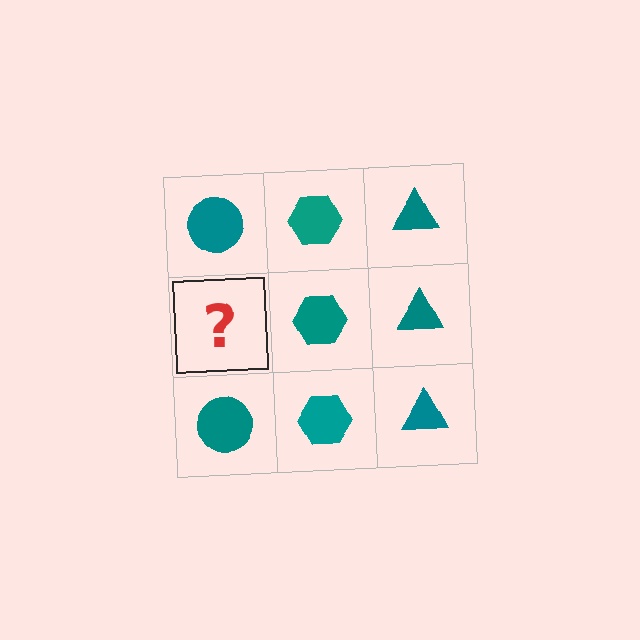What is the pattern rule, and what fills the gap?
The rule is that each column has a consistent shape. The gap should be filled with a teal circle.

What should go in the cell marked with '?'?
The missing cell should contain a teal circle.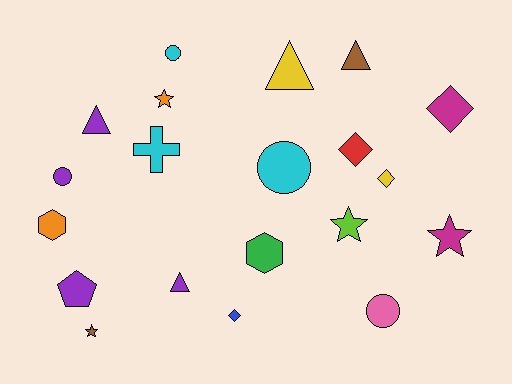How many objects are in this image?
There are 20 objects.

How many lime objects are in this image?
There is 1 lime object.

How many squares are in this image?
There are no squares.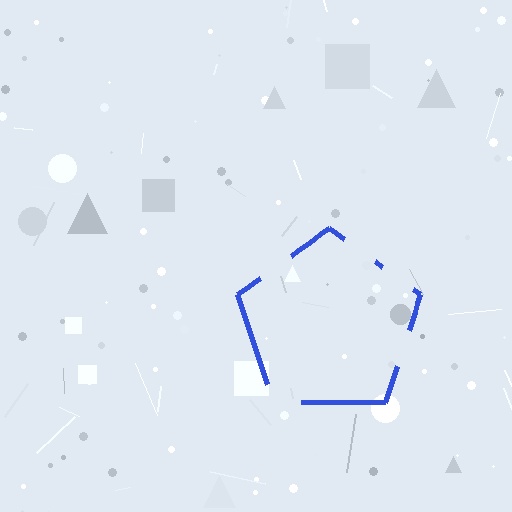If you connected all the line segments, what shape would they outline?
They would outline a pentagon.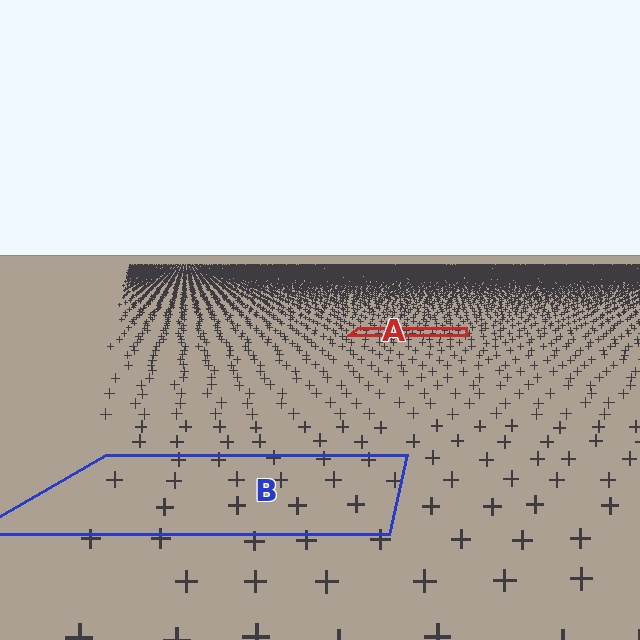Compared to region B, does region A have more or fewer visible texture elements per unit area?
Region A has more texture elements per unit area — they are packed more densely because it is farther away.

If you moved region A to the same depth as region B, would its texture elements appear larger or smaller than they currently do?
They would appear larger. At a closer depth, the same texture elements are projected at a bigger on-screen size.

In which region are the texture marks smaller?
The texture marks are smaller in region A, because it is farther away.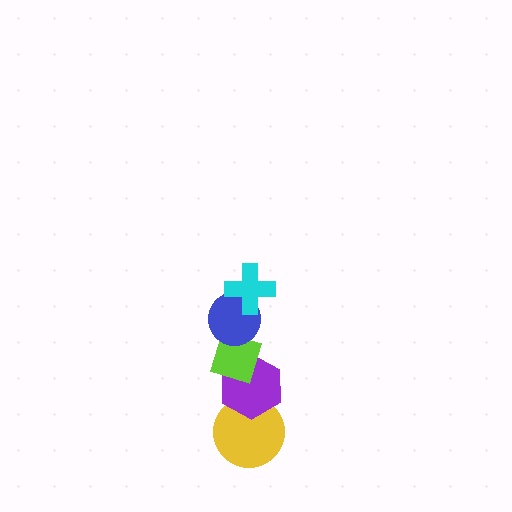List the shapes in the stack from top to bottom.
From top to bottom: the cyan cross, the blue circle, the lime diamond, the purple hexagon, the yellow circle.